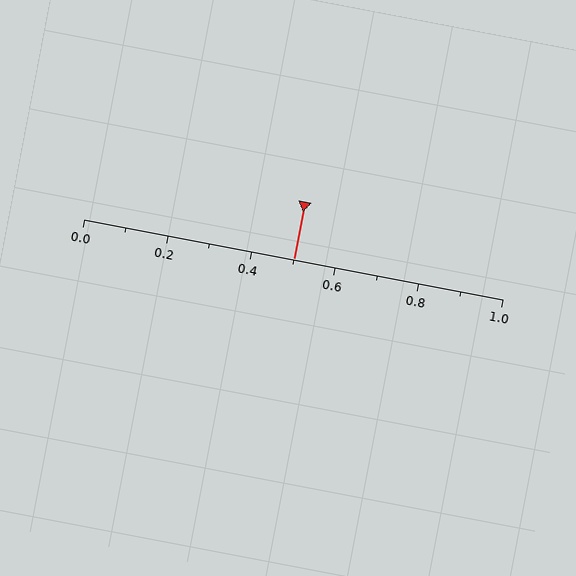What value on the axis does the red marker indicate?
The marker indicates approximately 0.5.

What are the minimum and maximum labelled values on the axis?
The axis runs from 0.0 to 1.0.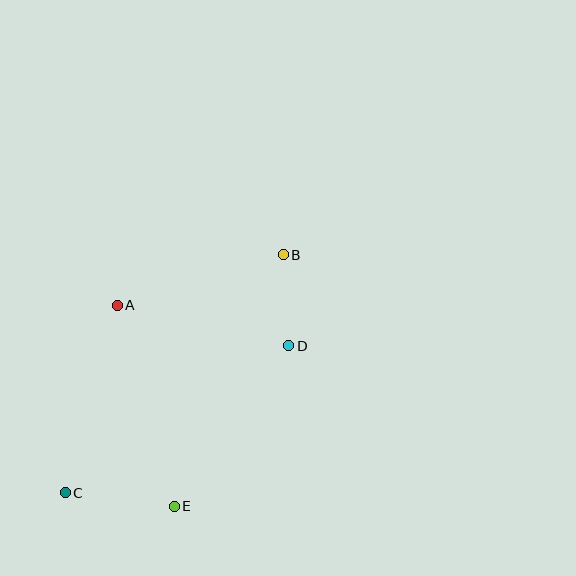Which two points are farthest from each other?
Points B and C are farthest from each other.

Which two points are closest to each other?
Points B and D are closest to each other.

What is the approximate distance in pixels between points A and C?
The distance between A and C is approximately 195 pixels.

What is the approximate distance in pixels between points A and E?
The distance between A and E is approximately 209 pixels.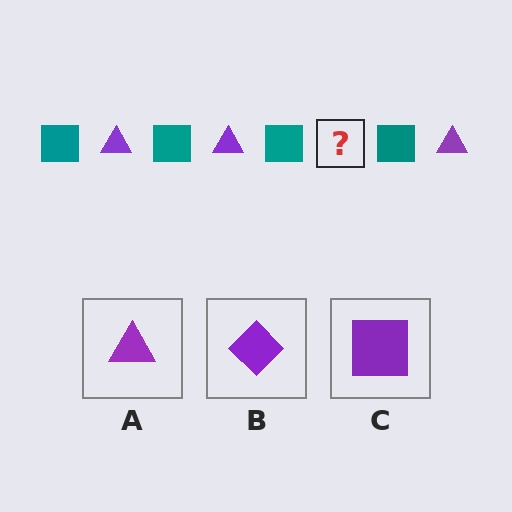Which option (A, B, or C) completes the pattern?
A.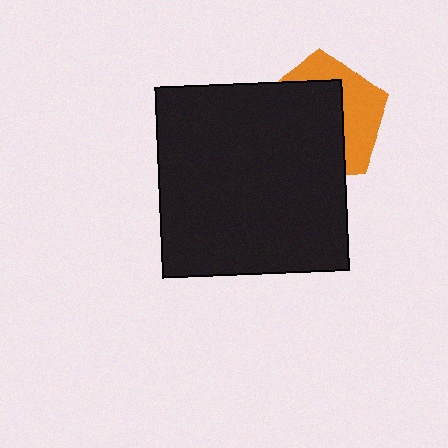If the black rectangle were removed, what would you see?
You would see the complete orange pentagon.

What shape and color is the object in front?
The object in front is a black rectangle.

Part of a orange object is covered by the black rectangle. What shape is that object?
It is a pentagon.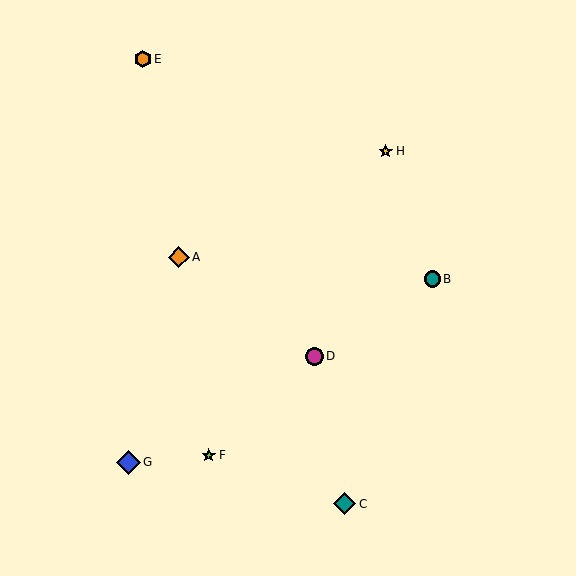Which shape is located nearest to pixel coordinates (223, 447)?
The lime star (labeled F) at (209, 455) is nearest to that location.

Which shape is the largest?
The blue diamond (labeled G) is the largest.